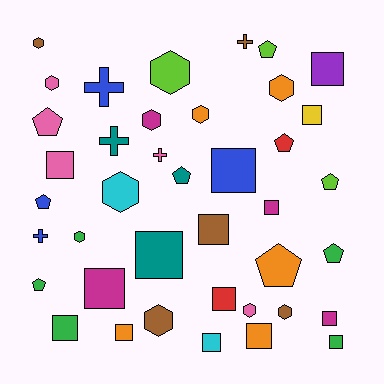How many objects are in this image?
There are 40 objects.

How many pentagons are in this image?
There are 9 pentagons.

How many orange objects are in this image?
There are 5 orange objects.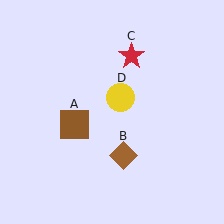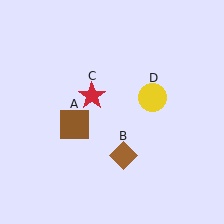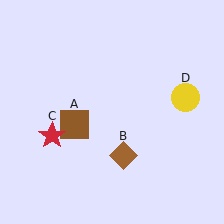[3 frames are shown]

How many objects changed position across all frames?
2 objects changed position: red star (object C), yellow circle (object D).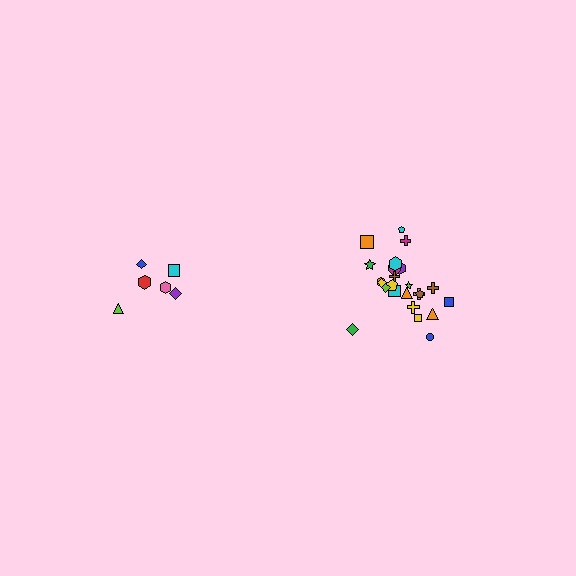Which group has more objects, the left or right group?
The right group.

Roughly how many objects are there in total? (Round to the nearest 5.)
Roughly 30 objects in total.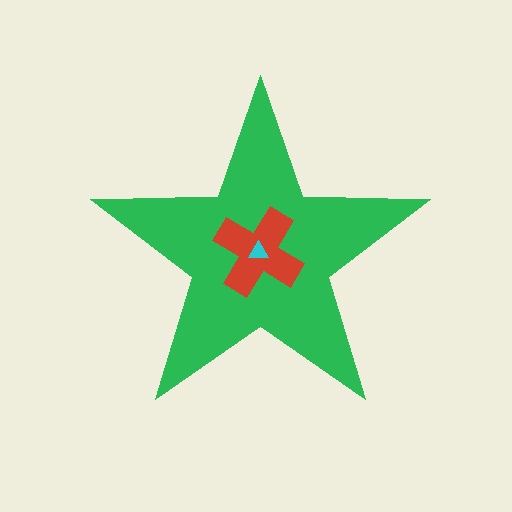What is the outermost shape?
The green star.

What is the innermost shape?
The cyan triangle.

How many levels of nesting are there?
3.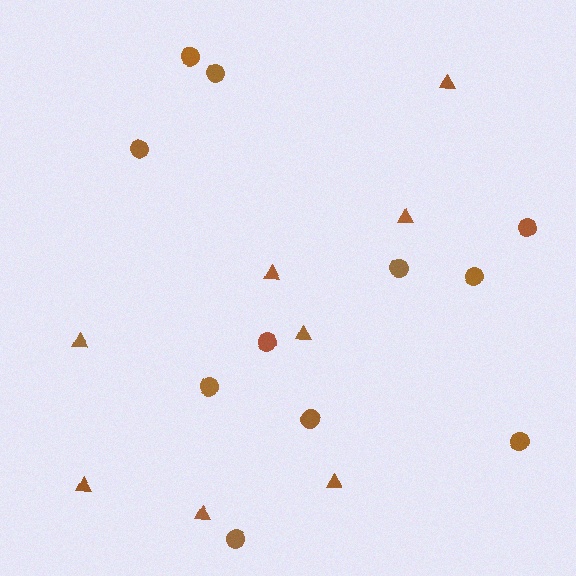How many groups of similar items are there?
There are 2 groups: one group of circles (11) and one group of triangles (8).